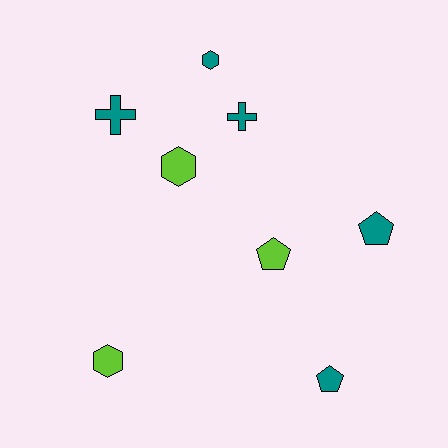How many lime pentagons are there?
There is 1 lime pentagon.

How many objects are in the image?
There are 8 objects.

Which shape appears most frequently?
Hexagon, with 3 objects.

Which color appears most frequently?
Teal, with 5 objects.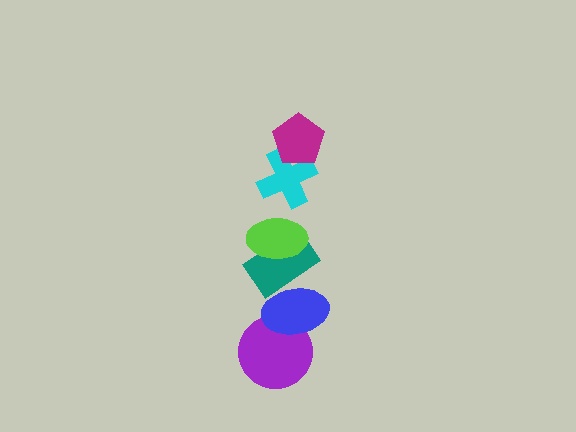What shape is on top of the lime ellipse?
The cyan cross is on top of the lime ellipse.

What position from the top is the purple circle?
The purple circle is 6th from the top.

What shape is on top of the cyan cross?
The magenta pentagon is on top of the cyan cross.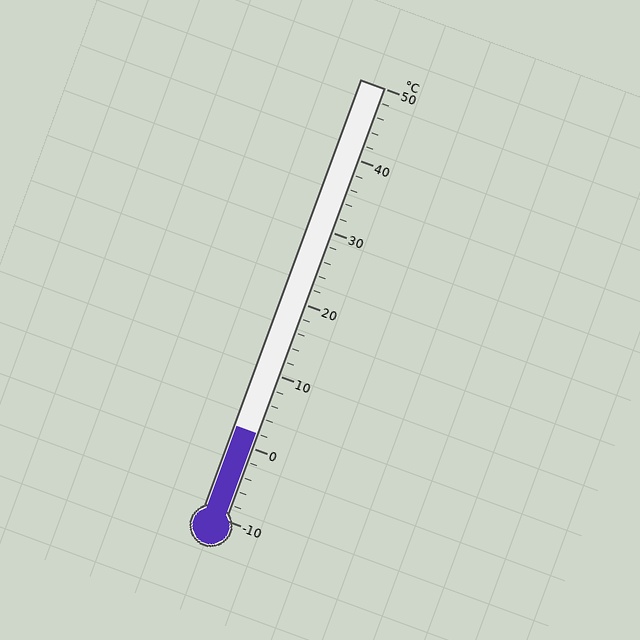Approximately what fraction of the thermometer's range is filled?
The thermometer is filled to approximately 20% of its range.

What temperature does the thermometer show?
The thermometer shows approximately 2°C.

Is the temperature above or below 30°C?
The temperature is below 30°C.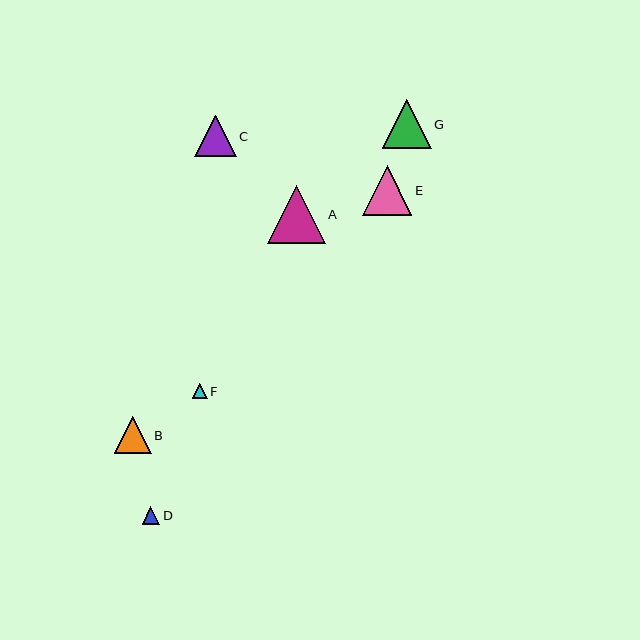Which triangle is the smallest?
Triangle F is the smallest with a size of approximately 15 pixels.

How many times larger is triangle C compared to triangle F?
Triangle C is approximately 2.7 times the size of triangle F.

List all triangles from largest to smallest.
From largest to smallest: A, E, G, C, B, D, F.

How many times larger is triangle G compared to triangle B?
Triangle G is approximately 1.3 times the size of triangle B.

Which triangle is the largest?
Triangle A is the largest with a size of approximately 57 pixels.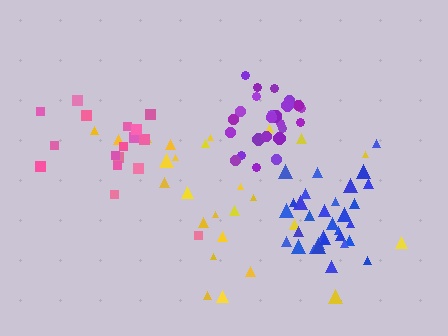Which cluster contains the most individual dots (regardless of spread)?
Blue (31).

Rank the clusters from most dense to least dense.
purple, blue, pink, yellow.